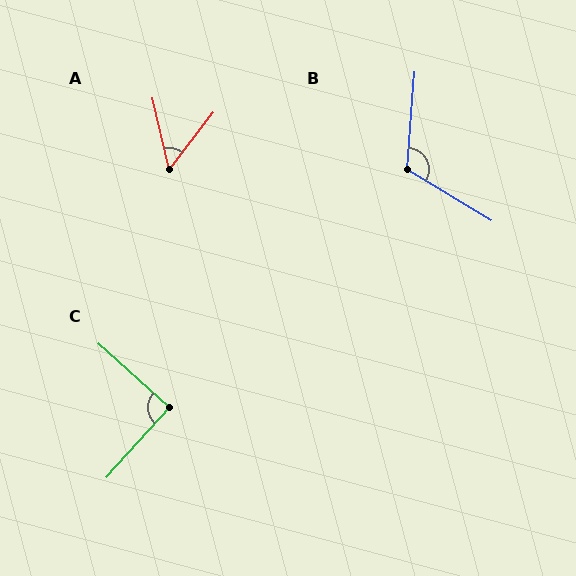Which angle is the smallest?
A, at approximately 51 degrees.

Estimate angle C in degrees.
Approximately 90 degrees.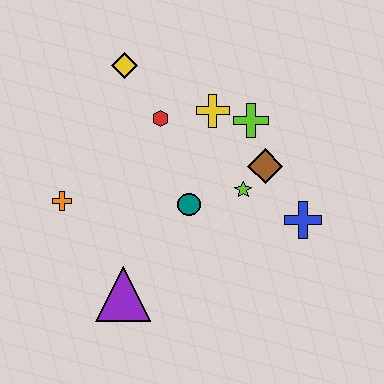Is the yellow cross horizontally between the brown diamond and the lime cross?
No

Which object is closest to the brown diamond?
The lime star is closest to the brown diamond.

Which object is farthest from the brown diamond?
The orange cross is farthest from the brown diamond.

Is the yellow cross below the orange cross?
No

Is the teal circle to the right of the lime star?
No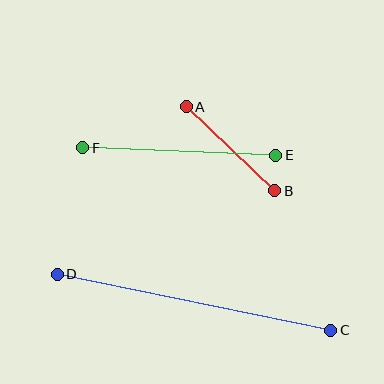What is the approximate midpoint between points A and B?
The midpoint is at approximately (230, 149) pixels.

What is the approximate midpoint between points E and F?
The midpoint is at approximately (179, 151) pixels.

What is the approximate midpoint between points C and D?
The midpoint is at approximately (194, 302) pixels.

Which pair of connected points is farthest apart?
Points C and D are farthest apart.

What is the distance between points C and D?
The distance is approximately 279 pixels.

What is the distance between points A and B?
The distance is approximately 122 pixels.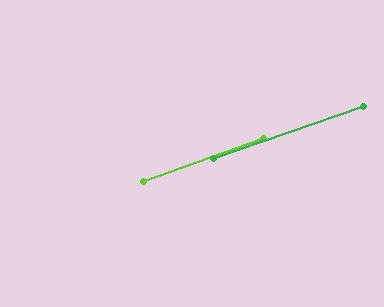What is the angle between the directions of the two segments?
Approximately 1 degree.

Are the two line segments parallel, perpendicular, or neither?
Parallel — their directions differ by only 0.6°.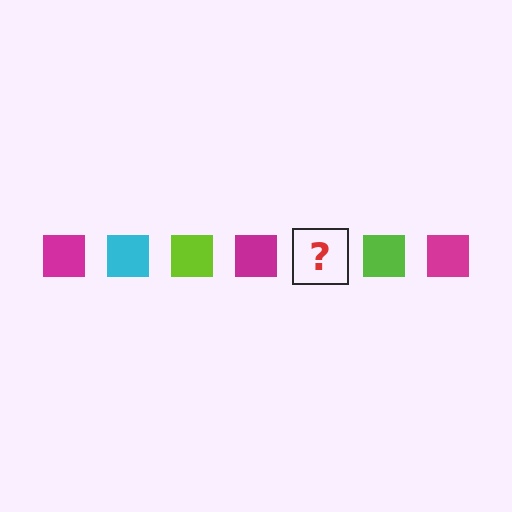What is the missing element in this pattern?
The missing element is a cyan square.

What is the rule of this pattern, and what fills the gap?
The rule is that the pattern cycles through magenta, cyan, lime squares. The gap should be filled with a cyan square.